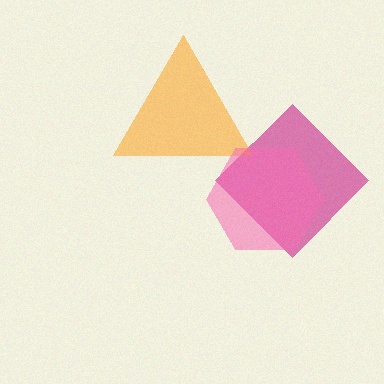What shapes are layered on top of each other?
The layered shapes are: a magenta diamond, an orange triangle, a pink hexagon.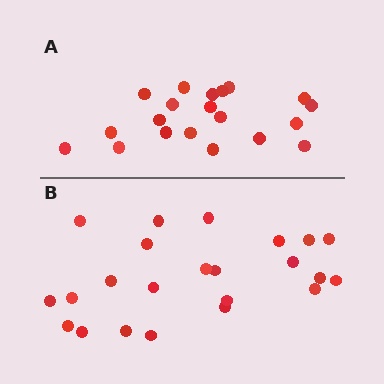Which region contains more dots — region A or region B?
Region B (the bottom region) has more dots.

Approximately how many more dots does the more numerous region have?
Region B has just a few more — roughly 2 or 3 more dots than region A.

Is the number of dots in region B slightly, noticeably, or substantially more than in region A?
Region B has only slightly more — the two regions are fairly close. The ratio is roughly 1.1 to 1.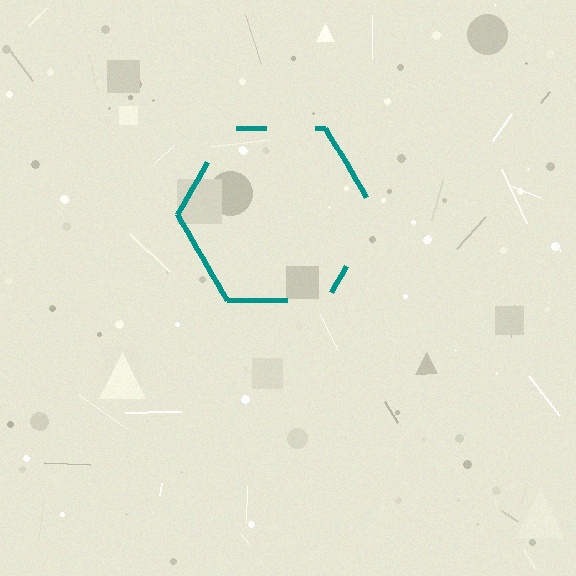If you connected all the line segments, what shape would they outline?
They would outline a hexagon.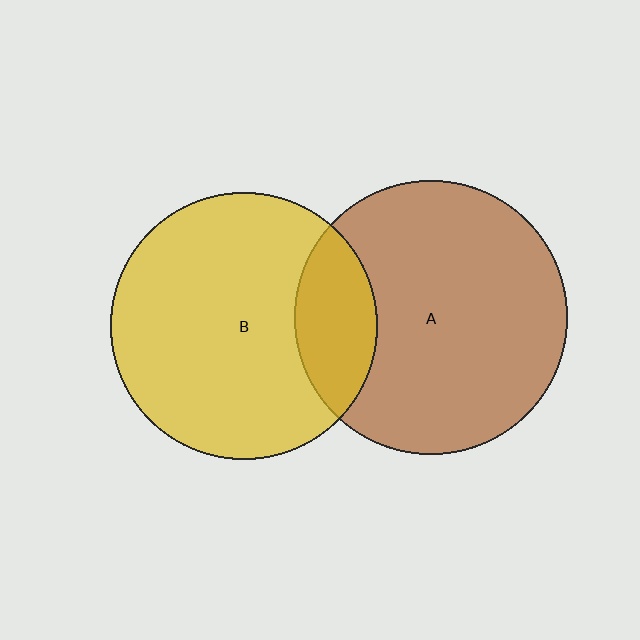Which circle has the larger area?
Circle A (brown).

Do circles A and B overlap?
Yes.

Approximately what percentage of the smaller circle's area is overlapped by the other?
Approximately 20%.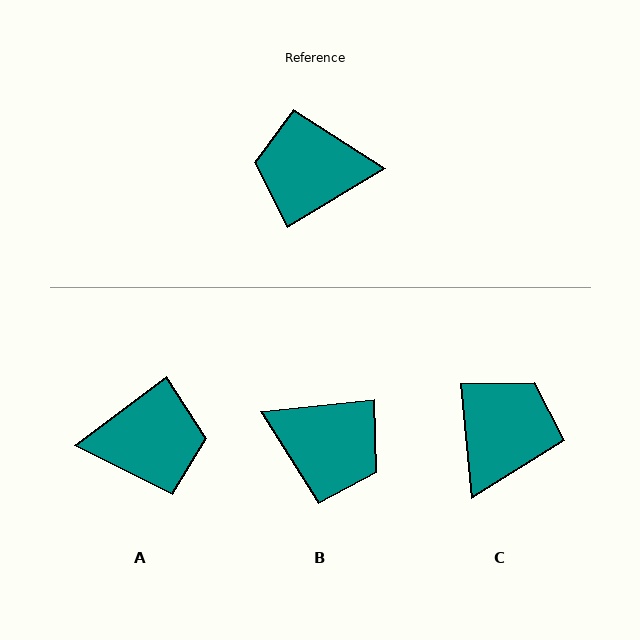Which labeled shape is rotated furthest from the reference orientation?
A, about 174 degrees away.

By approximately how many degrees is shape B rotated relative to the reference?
Approximately 155 degrees counter-clockwise.